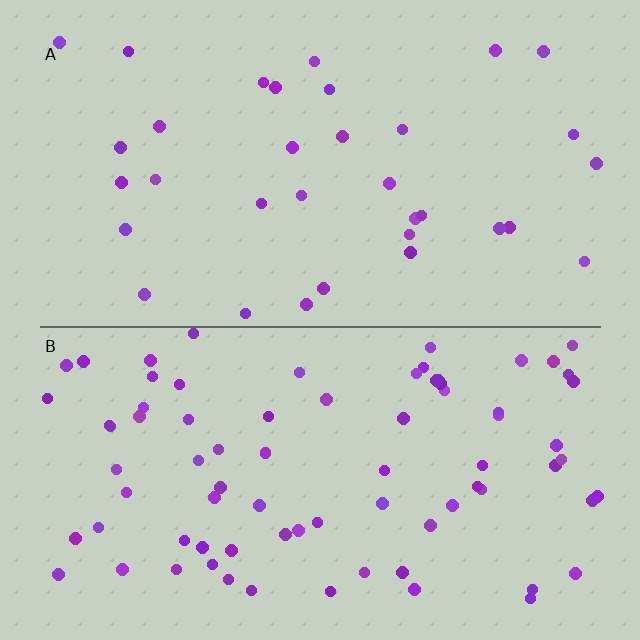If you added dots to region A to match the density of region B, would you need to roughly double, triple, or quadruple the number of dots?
Approximately double.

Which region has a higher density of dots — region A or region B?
B (the bottom).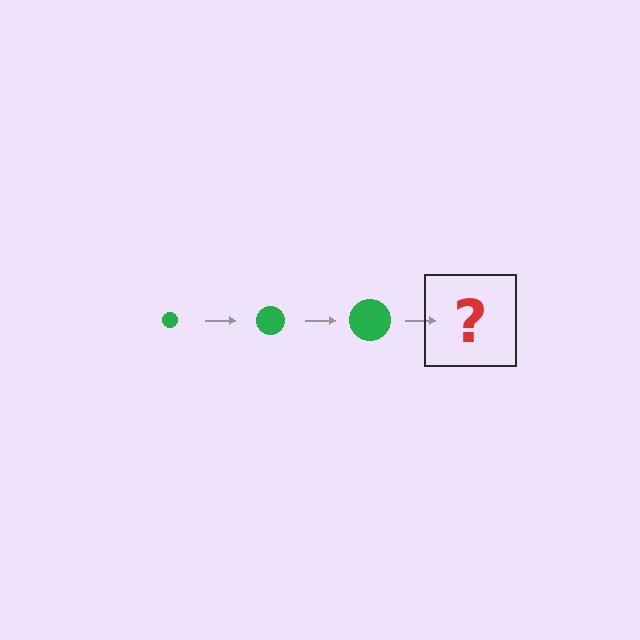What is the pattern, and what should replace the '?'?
The pattern is that the circle gets progressively larger each step. The '?' should be a green circle, larger than the previous one.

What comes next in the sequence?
The next element should be a green circle, larger than the previous one.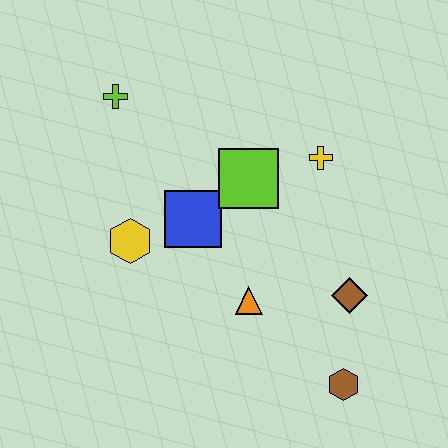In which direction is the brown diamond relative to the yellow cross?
The brown diamond is below the yellow cross.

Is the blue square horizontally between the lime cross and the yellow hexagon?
No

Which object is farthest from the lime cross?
The brown hexagon is farthest from the lime cross.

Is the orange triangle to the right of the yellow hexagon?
Yes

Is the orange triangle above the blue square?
No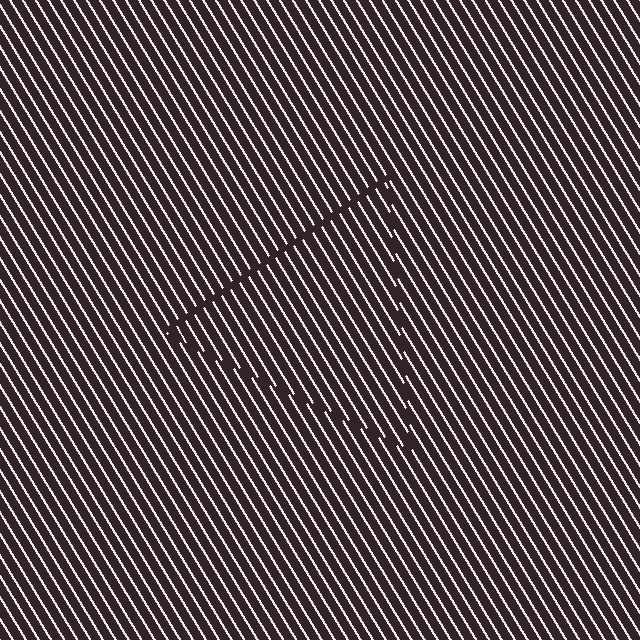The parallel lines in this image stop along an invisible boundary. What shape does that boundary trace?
An illusory triangle. The interior of the shape contains the same grating, shifted by half a period — the contour is defined by the phase discontinuity where line-ends from the inner and outer gratings abut.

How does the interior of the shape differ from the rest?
The interior of the shape contains the same grating, shifted by half a period — the contour is defined by the phase discontinuity where line-ends from the inner and outer gratings abut.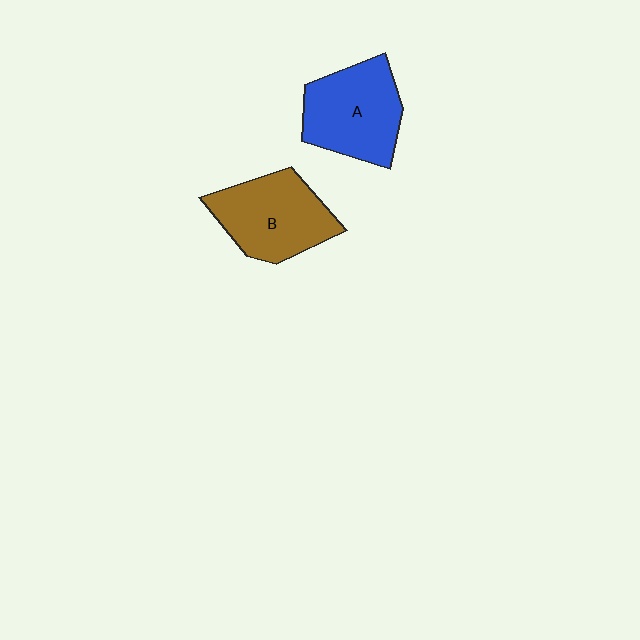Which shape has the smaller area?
Shape B (brown).